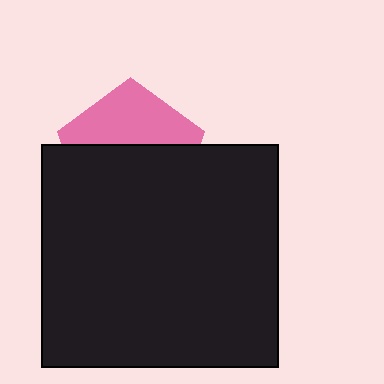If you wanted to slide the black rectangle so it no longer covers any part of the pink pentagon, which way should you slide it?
Slide it down — that is the most direct way to separate the two shapes.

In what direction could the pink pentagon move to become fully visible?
The pink pentagon could move up. That would shift it out from behind the black rectangle entirely.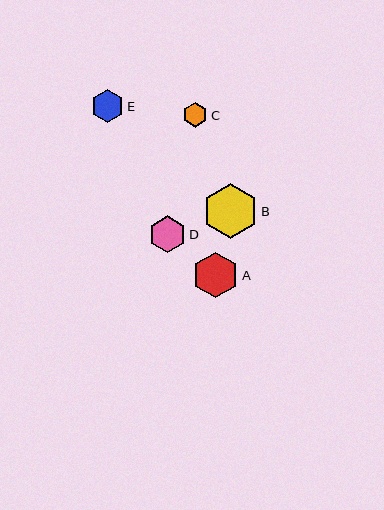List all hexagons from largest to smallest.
From largest to smallest: B, A, D, E, C.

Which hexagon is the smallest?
Hexagon C is the smallest with a size of approximately 25 pixels.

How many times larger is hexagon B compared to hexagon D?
Hexagon B is approximately 1.5 times the size of hexagon D.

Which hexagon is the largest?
Hexagon B is the largest with a size of approximately 55 pixels.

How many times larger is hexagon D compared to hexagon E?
Hexagon D is approximately 1.1 times the size of hexagon E.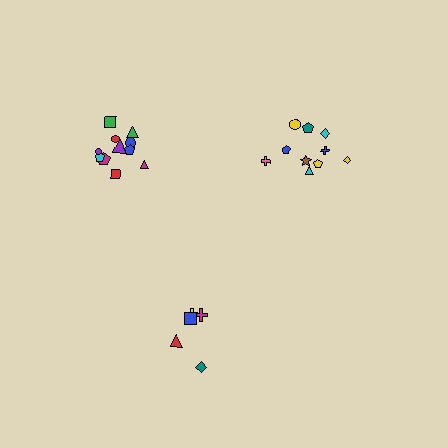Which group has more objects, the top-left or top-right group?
The top-left group.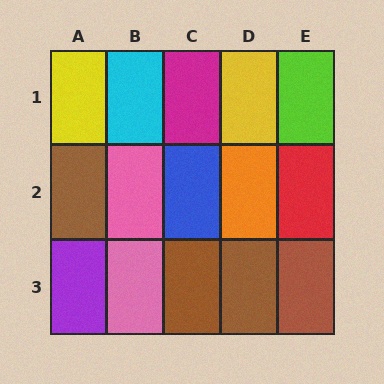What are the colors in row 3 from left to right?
Purple, pink, brown, brown, brown.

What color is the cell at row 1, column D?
Yellow.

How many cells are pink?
2 cells are pink.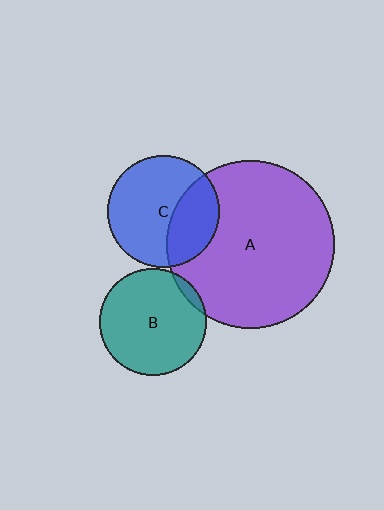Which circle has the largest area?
Circle A (purple).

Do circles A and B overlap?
Yes.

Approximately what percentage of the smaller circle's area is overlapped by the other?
Approximately 5%.